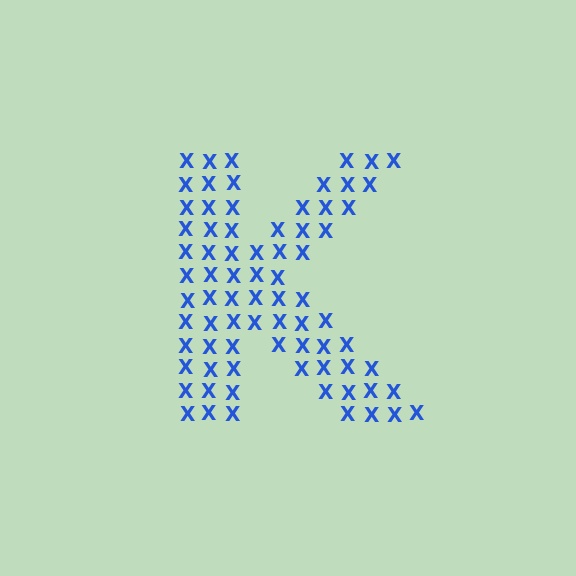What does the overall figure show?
The overall figure shows the letter K.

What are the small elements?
The small elements are letter X's.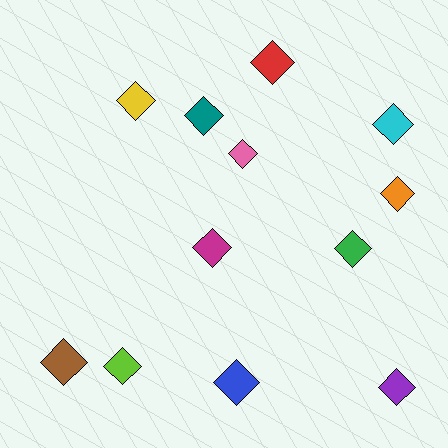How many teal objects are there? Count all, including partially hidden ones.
There is 1 teal object.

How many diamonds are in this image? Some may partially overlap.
There are 12 diamonds.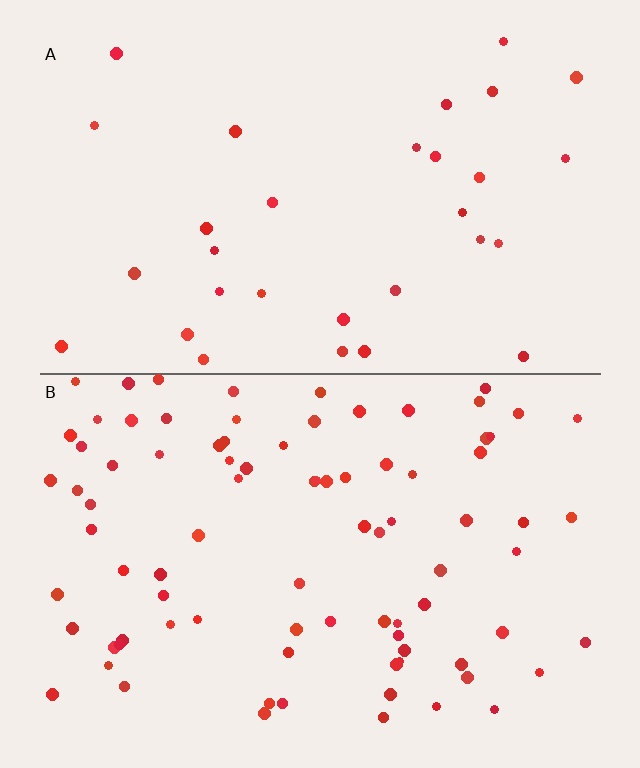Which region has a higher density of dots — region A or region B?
B (the bottom).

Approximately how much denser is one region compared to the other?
Approximately 2.8× — region B over region A.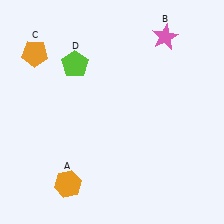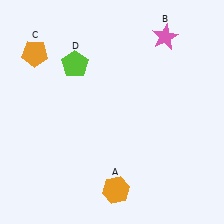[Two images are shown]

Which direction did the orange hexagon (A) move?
The orange hexagon (A) moved right.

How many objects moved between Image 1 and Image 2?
1 object moved between the two images.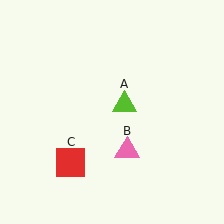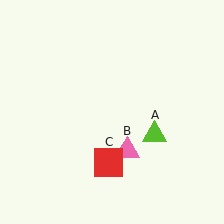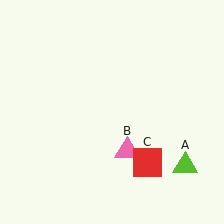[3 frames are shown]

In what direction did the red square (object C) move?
The red square (object C) moved right.